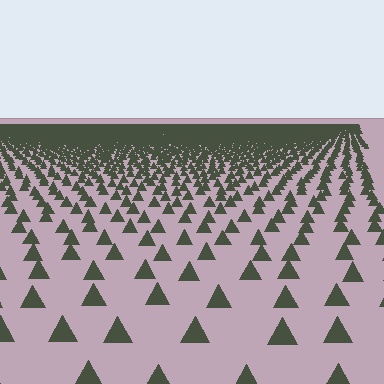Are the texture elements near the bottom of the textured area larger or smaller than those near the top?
Larger. Near the bottom, elements are closer to the viewer and appear at a bigger on-screen size.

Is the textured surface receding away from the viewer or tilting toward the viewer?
The surface is receding away from the viewer. Texture elements get smaller and denser toward the top.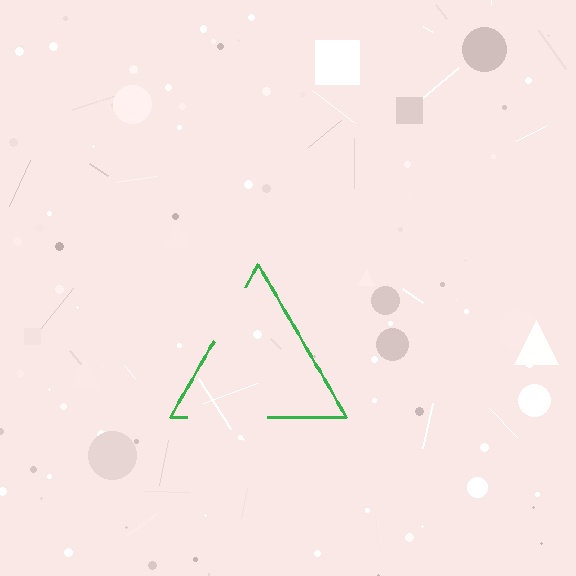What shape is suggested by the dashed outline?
The dashed outline suggests a triangle.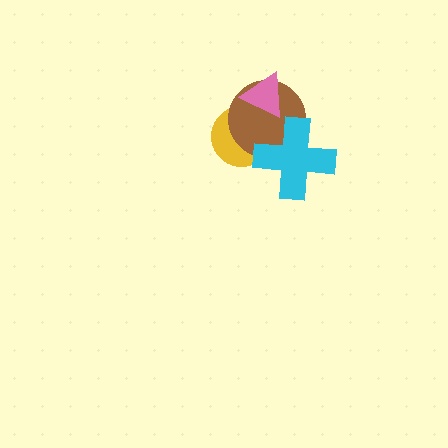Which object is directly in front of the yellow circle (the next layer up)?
The brown circle is directly in front of the yellow circle.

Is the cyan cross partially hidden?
No, no other shape covers it.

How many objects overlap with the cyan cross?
2 objects overlap with the cyan cross.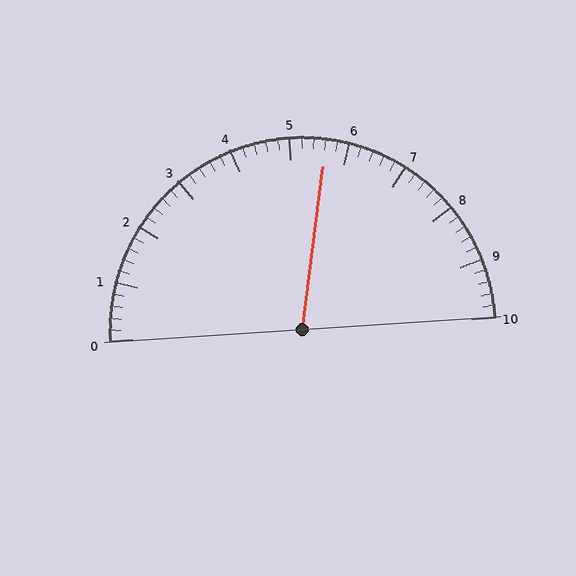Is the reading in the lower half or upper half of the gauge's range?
The reading is in the upper half of the range (0 to 10).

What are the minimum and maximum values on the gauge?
The gauge ranges from 0 to 10.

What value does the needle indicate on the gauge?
The needle indicates approximately 5.6.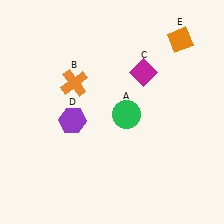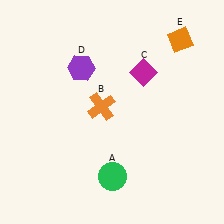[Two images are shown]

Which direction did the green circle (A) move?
The green circle (A) moved down.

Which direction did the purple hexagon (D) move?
The purple hexagon (D) moved up.